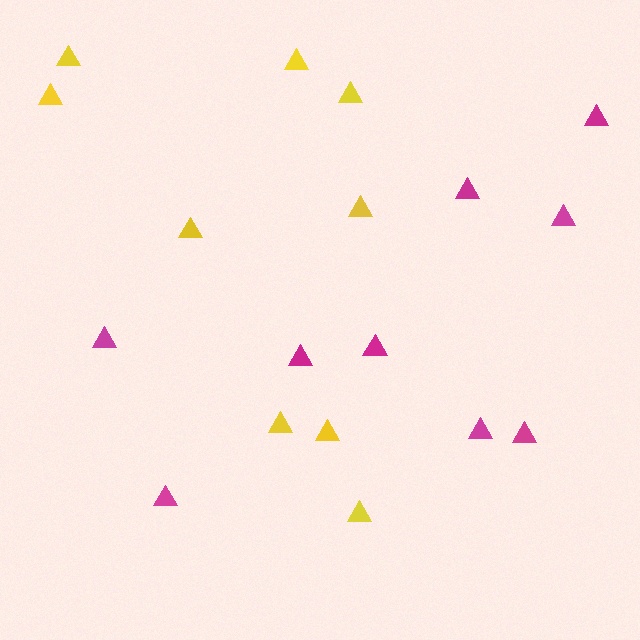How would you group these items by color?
There are 2 groups: one group of yellow triangles (9) and one group of magenta triangles (9).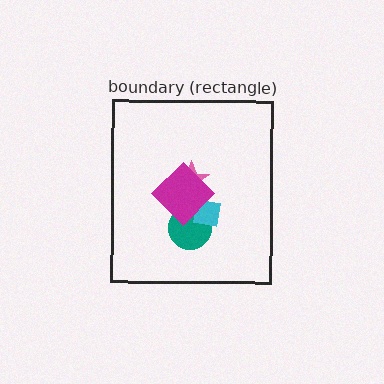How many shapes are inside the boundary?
4 inside, 0 outside.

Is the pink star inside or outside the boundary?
Inside.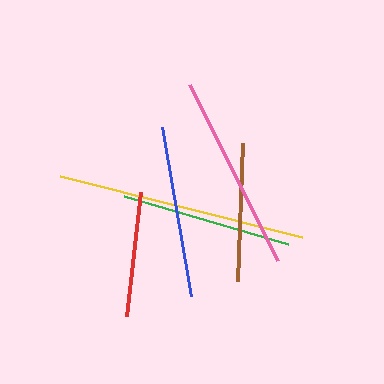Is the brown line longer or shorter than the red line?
The brown line is longer than the red line.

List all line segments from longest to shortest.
From longest to shortest: yellow, pink, blue, green, brown, red.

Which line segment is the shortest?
The red line is the shortest at approximately 125 pixels.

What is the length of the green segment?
The green segment is approximately 171 pixels long.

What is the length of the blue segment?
The blue segment is approximately 172 pixels long.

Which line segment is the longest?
The yellow line is the longest at approximately 250 pixels.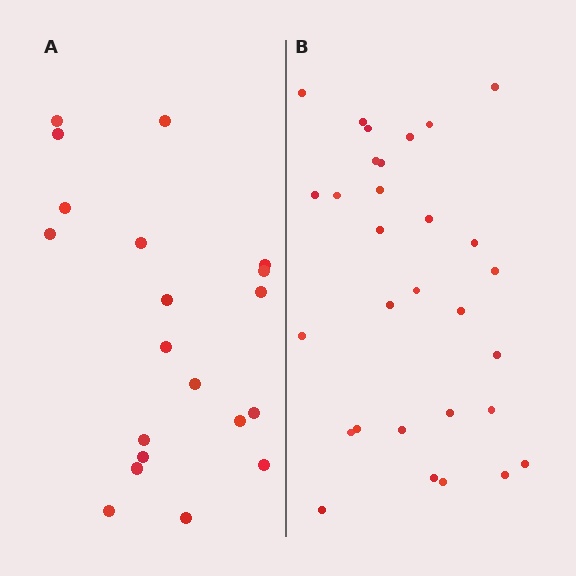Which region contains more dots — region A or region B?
Region B (the right region) has more dots.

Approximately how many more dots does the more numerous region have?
Region B has roughly 10 or so more dots than region A.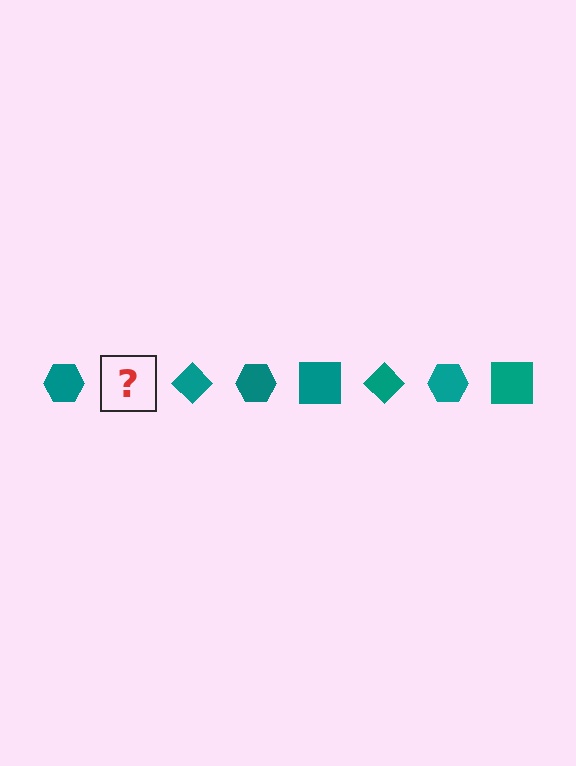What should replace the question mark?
The question mark should be replaced with a teal square.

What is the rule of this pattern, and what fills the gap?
The rule is that the pattern cycles through hexagon, square, diamond shapes in teal. The gap should be filled with a teal square.